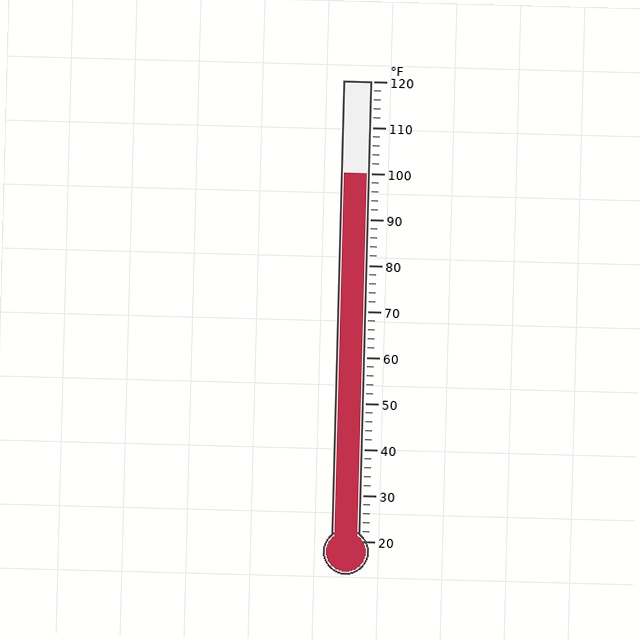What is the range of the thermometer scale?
The thermometer scale ranges from 20°F to 120°F.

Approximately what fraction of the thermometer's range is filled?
The thermometer is filled to approximately 80% of its range.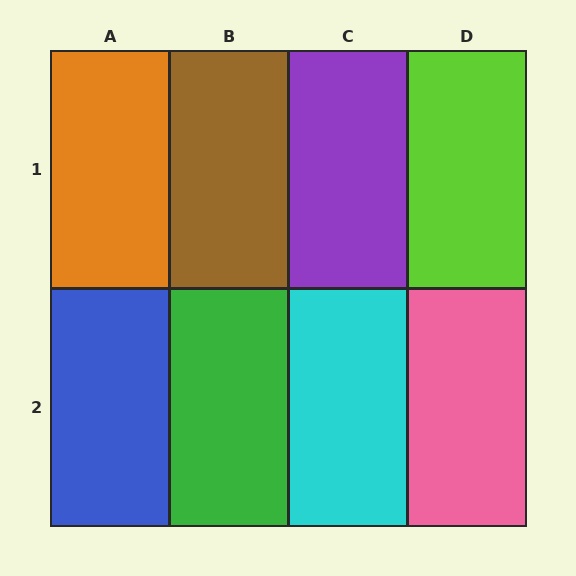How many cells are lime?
1 cell is lime.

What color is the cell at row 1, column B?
Brown.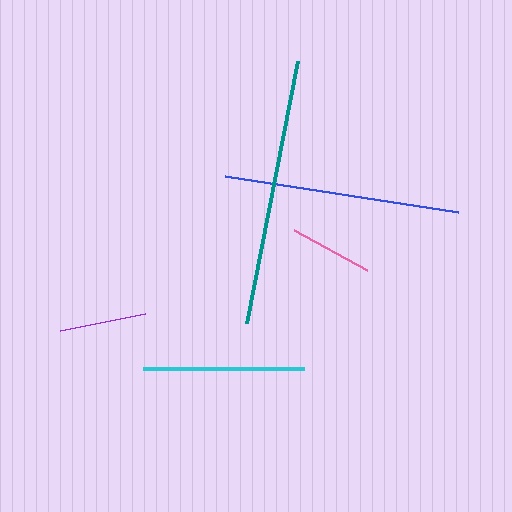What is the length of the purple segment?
The purple segment is approximately 86 pixels long.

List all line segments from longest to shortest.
From longest to shortest: teal, blue, cyan, purple, pink.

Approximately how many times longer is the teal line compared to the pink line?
The teal line is approximately 3.2 times the length of the pink line.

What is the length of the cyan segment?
The cyan segment is approximately 161 pixels long.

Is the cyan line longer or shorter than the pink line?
The cyan line is longer than the pink line.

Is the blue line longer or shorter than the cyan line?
The blue line is longer than the cyan line.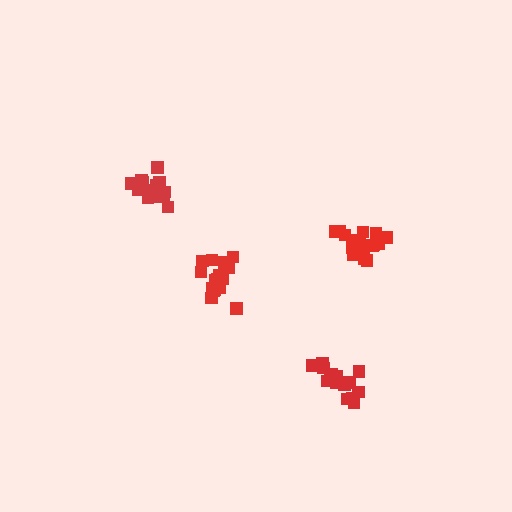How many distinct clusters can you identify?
There are 4 distinct clusters.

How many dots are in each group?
Group 1: 17 dots, Group 2: 13 dots, Group 3: 17 dots, Group 4: 17 dots (64 total).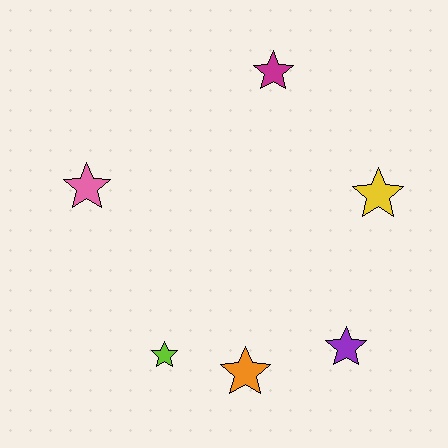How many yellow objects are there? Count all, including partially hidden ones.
There is 1 yellow object.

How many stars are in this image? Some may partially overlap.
There are 6 stars.